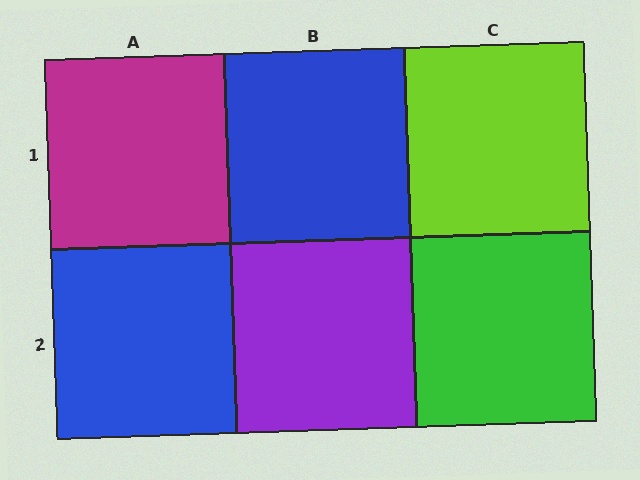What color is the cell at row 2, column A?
Blue.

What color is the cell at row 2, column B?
Purple.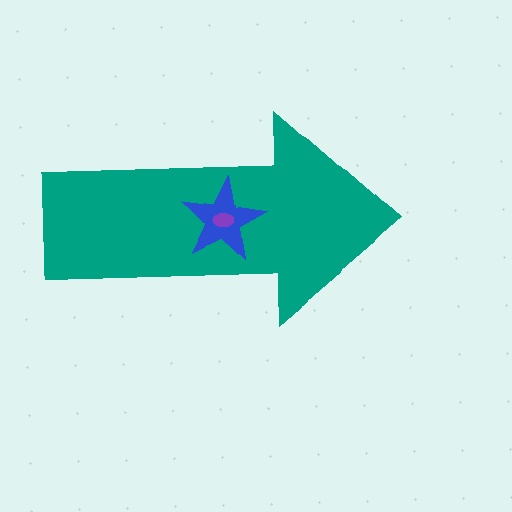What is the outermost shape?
The teal arrow.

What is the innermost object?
The purple ellipse.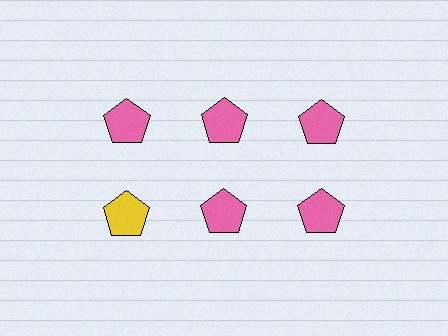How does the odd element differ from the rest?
It has a different color: yellow instead of pink.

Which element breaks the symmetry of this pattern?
The yellow pentagon in the second row, leftmost column breaks the symmetry. All other shapes are pink pentagons.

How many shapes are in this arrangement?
There are 6 shapes arranged in a grid pattern.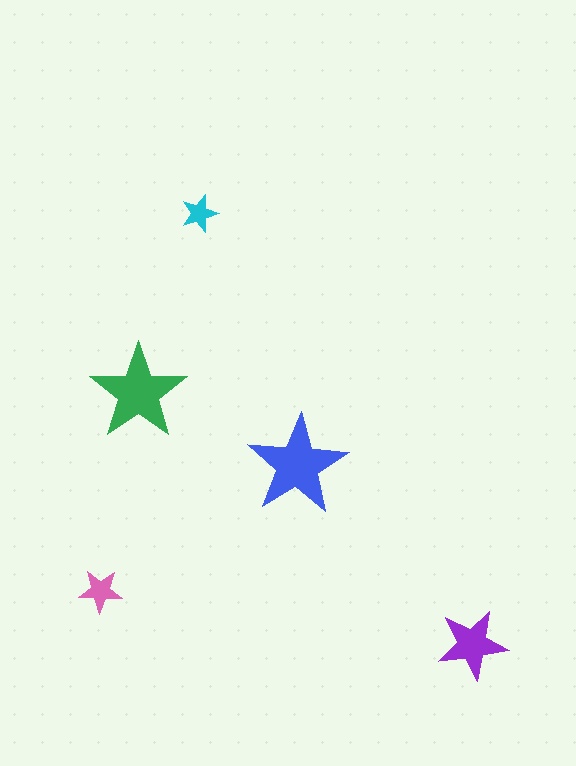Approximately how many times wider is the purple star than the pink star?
About 1.5 times wider.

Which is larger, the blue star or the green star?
The blue one.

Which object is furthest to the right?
The purple star is rightmost.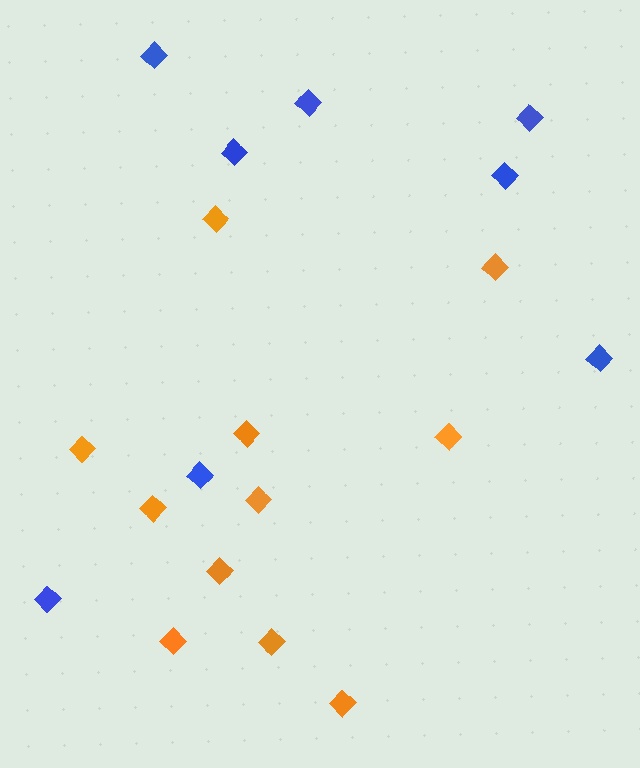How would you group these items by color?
There are 2 groups: one group of orange diamonds (11) and one group of blue diamonds (8).